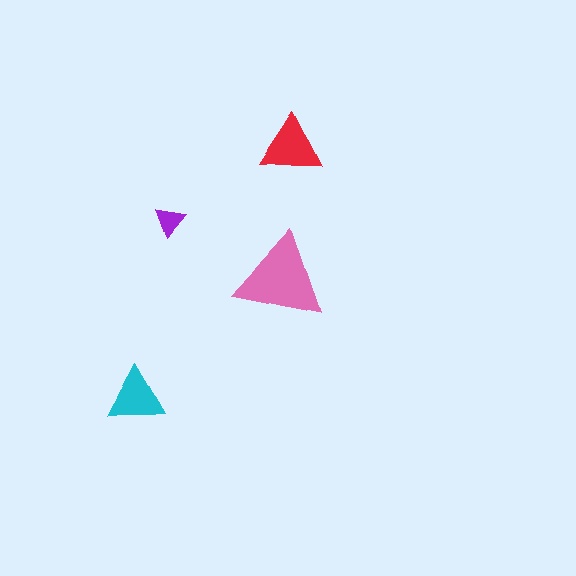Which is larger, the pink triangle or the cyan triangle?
The pink one.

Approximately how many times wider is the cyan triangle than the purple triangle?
About 2 times wider.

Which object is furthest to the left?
The cyan triangle is leftmost.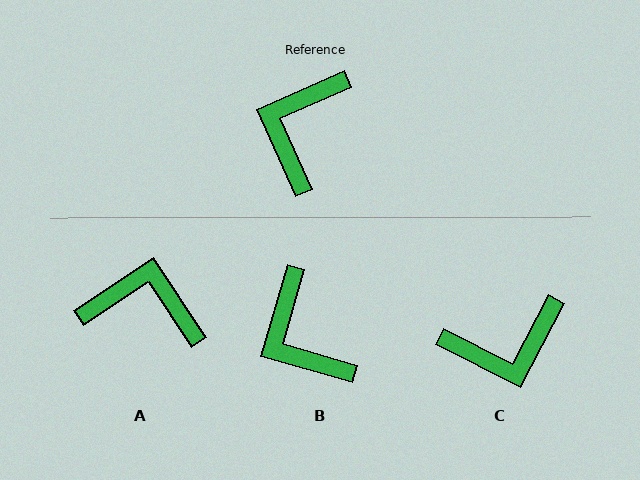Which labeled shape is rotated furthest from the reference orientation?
C, about 129 degrees away.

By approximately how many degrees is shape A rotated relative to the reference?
Approximately 81 degrees clockwise.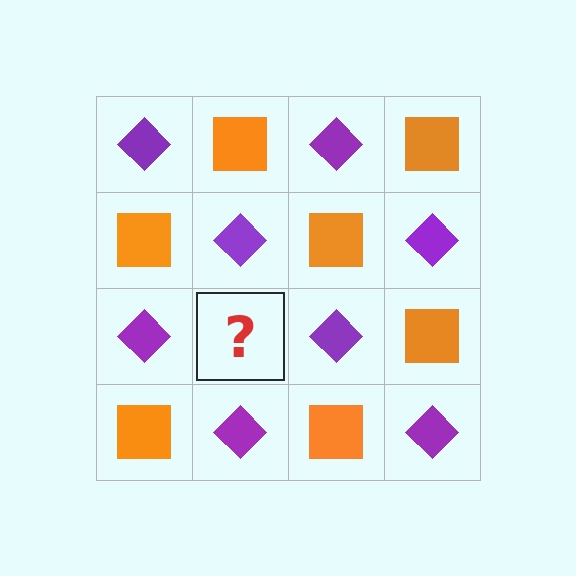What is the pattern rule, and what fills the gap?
The rule is that it alternates purple diamond and orange square in a checkerboard pattern. The gap should be filled with an orange square.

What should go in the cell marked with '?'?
The missing cell should contain an orange square.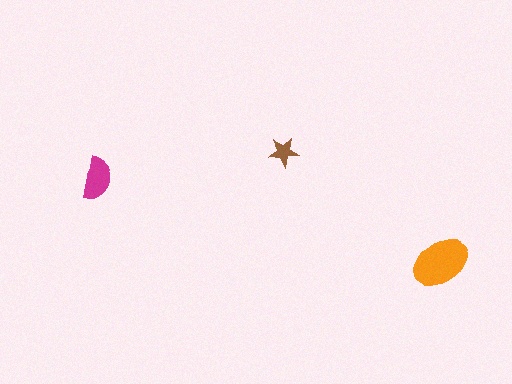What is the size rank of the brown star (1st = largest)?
3rd.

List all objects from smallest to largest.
The brown star, the magenta semicircle, the orange ellipse.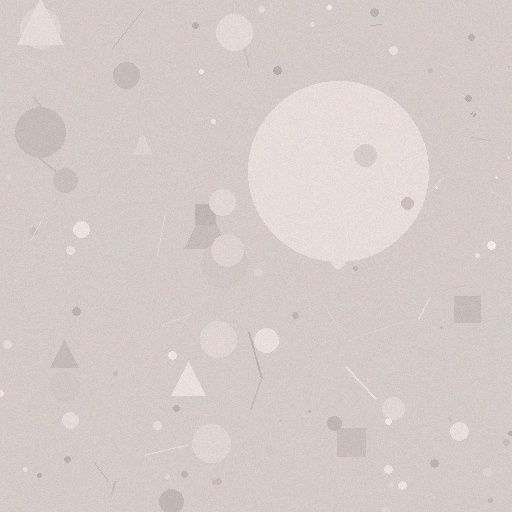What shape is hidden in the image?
A circle is hidden in the image.